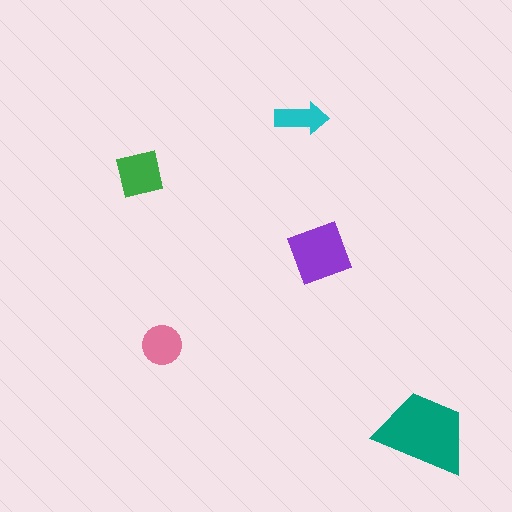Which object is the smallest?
The cyan arrow.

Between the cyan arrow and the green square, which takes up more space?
The green square.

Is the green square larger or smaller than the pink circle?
Larger.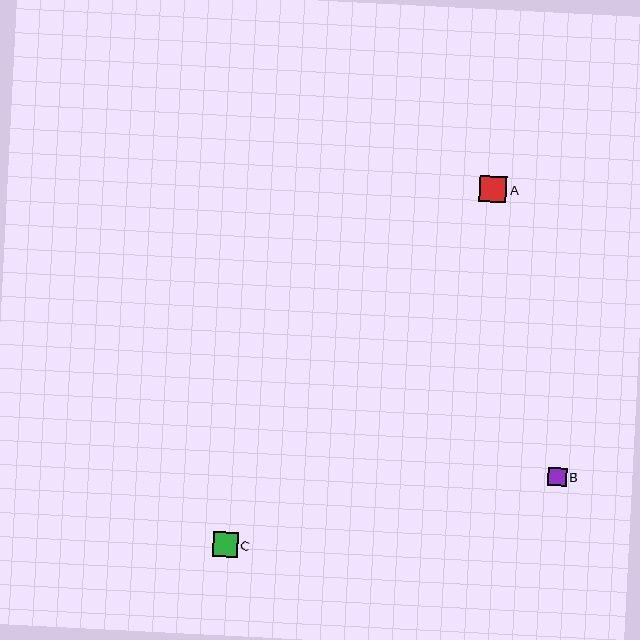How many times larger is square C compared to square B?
Square C is approximately 1.4 times the size of square B.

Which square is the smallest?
Square B is the smallest with a size of approximately 19 pixels.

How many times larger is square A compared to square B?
Square A is approximately 1.4 times the size of square B.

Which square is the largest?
Square A is the largest with a size of approximately 27 pixels.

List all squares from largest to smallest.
From largest to smallest: A, C, B.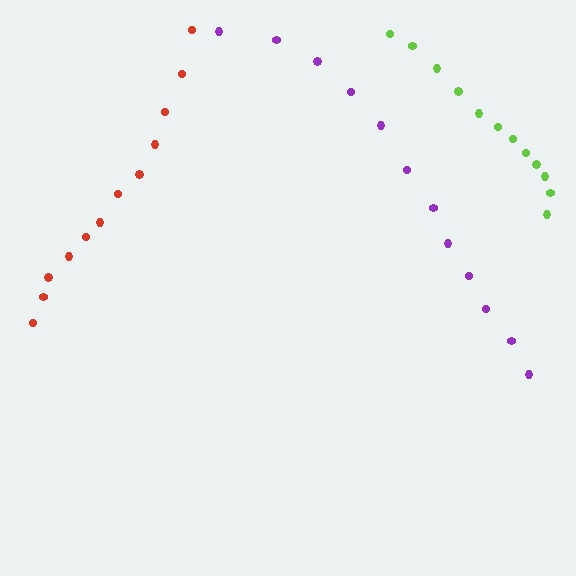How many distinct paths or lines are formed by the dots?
There are 3 distinct paths.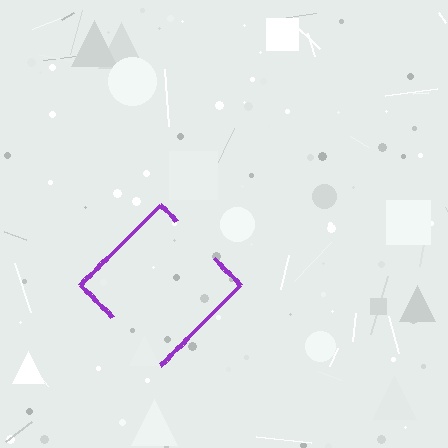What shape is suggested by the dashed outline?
The dashed outline suggests a diamond.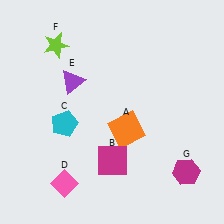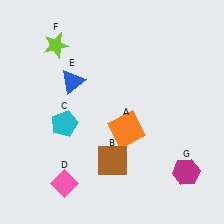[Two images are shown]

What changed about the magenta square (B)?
In Image 1, B is magenta. In Image 2, it changed to brown.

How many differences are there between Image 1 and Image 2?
There are 2 differences between the two images.